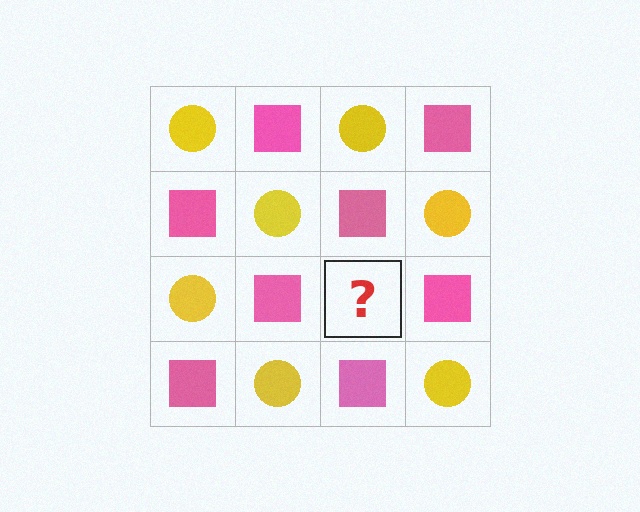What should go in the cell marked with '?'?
The missing cell should contain a yellow circle.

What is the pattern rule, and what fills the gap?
The rule is that it alternates yellow circle and pink square in a checkerboard pattern. The gap should be filled with a yellow circle.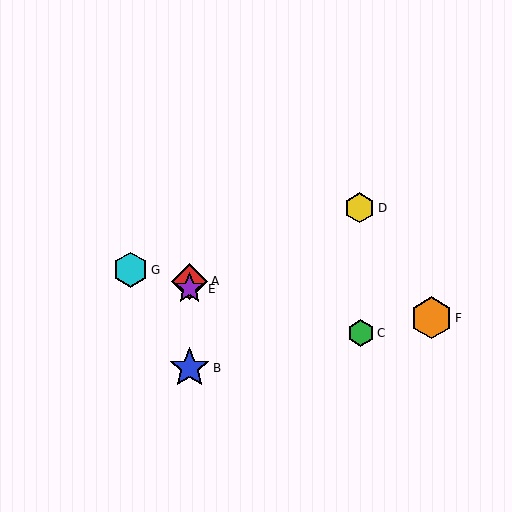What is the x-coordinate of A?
Object A is at x≈189.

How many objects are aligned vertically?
3 objects (A, B, E) are aligned vertically.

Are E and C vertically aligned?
No, E is at x≈189 and C is at x≈361.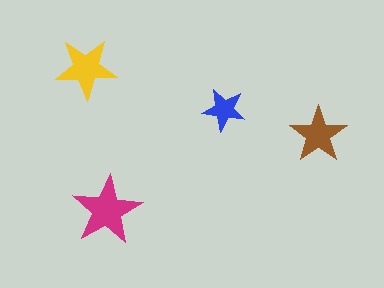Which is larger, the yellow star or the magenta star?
The magenta one.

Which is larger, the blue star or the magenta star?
The magenta one.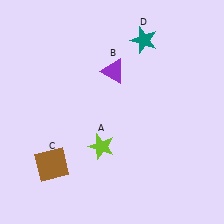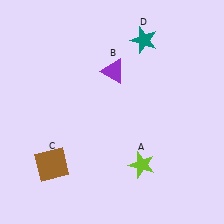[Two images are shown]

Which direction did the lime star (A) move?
The lime star (A) moved right.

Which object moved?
The lime star (A) moved right.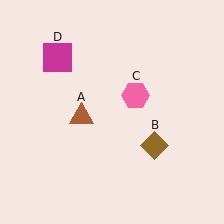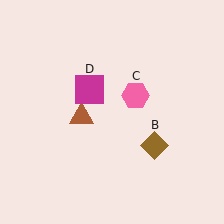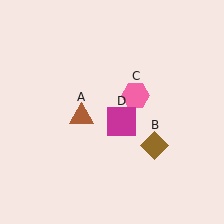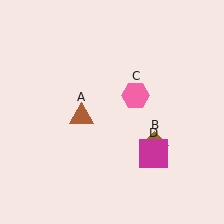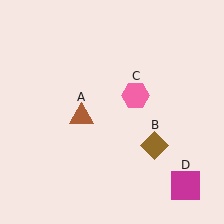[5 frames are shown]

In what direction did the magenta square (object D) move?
The magenta square (object D) moved down and to the right.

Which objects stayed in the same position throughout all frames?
Brown triangle (object A) and brown diamond (object B) and pink hexagon (object C) remained stationary.